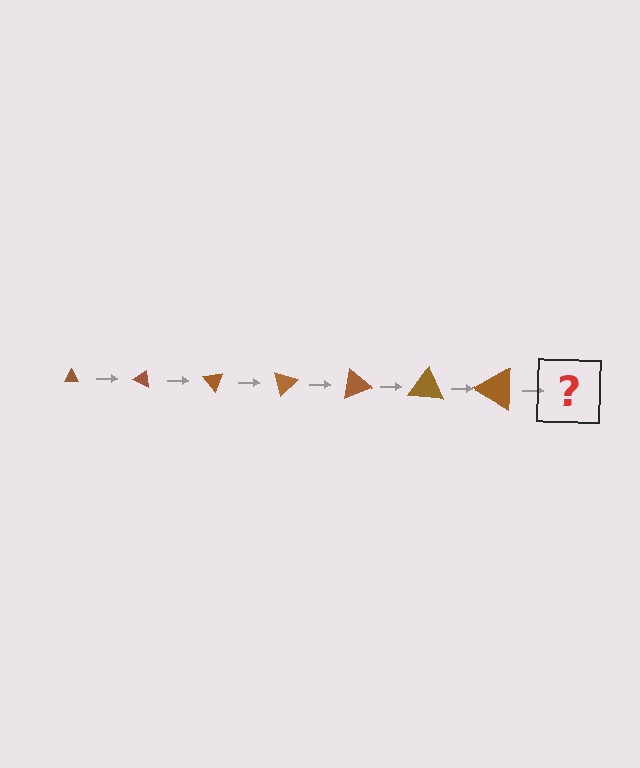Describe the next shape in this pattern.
It should be a triangle, larger than the previous one and rotated 175 degrees from the start.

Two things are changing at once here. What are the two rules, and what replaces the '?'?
The two rules are that the triangle grows larger each step and it rotates 25 degrees each step. The '?' should be a triangle, larger than the previous one and rotated 175 degrees from the start.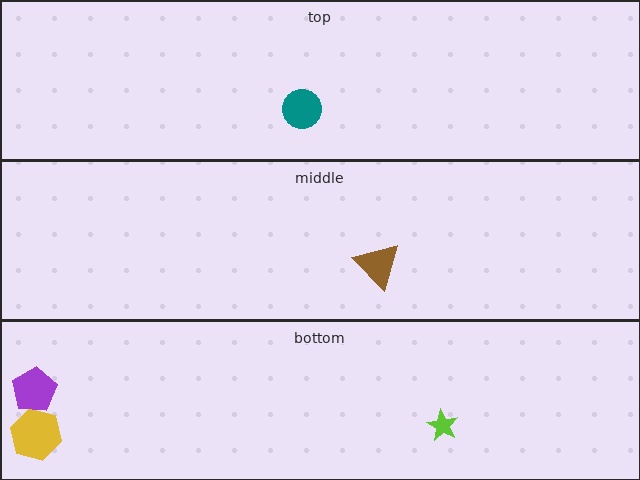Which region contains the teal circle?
The top region.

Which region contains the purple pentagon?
The bottom region.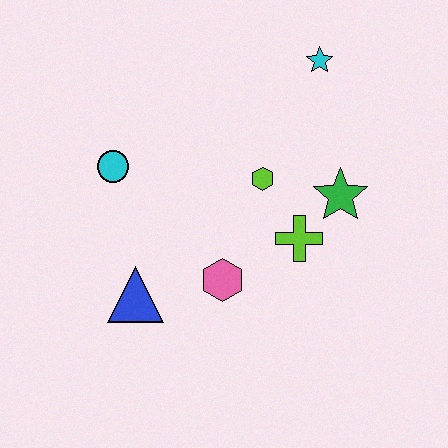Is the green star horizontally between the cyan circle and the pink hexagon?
No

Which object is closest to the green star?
The lime cross is closest to the green star.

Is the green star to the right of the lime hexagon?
Yes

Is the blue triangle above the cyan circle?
No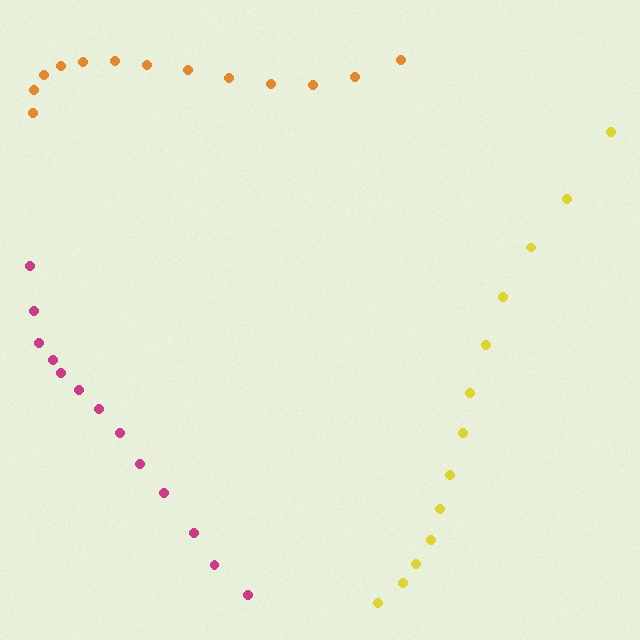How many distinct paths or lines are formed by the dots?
There are 3 distinct paths.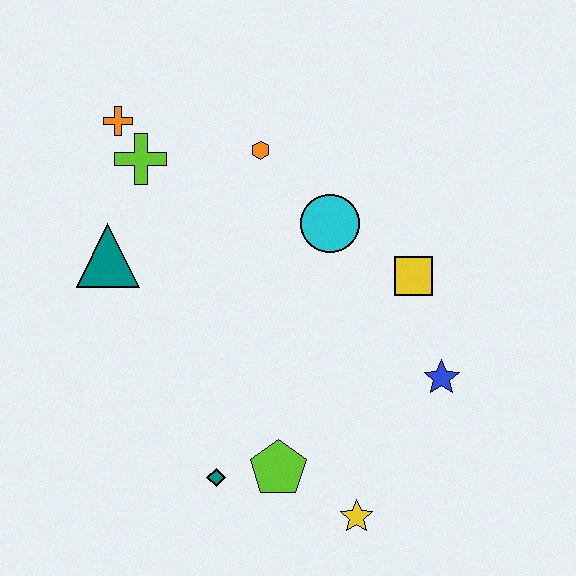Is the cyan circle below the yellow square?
No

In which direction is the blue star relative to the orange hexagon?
The blue star is below the orange hexagon.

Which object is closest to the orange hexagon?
The cyan circle is closest to the orange hexagon.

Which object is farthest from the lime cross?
The yellow star is farthest from the lime cross.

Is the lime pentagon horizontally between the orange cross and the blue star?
Yes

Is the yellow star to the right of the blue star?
No